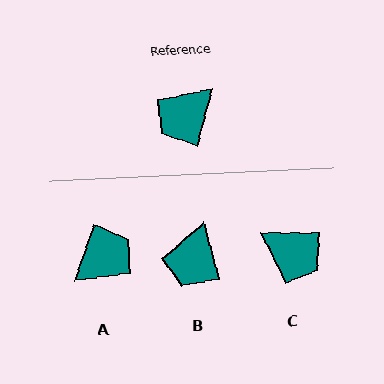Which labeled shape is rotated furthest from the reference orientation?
A, about 175 degrees away.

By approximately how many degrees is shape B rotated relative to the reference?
Approximately 29 degrees counter-clockwise.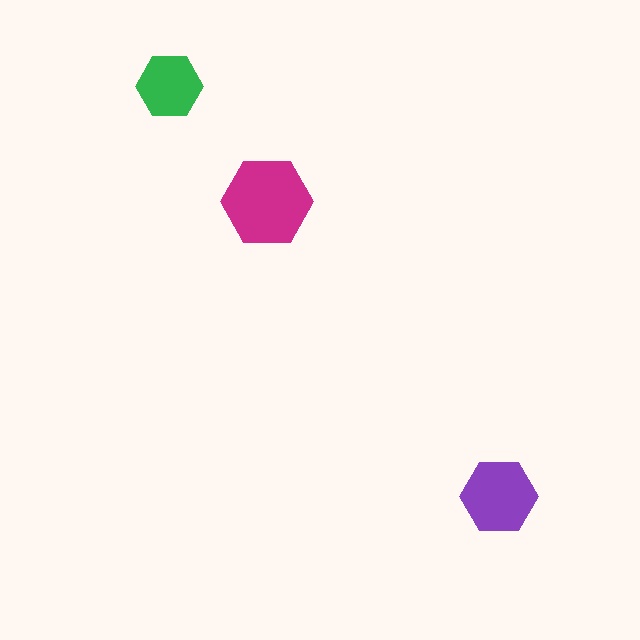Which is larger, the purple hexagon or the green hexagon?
The purple one.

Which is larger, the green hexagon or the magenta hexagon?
The magenta one.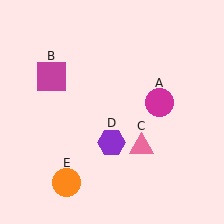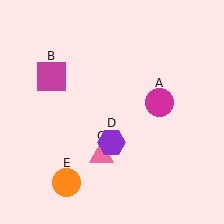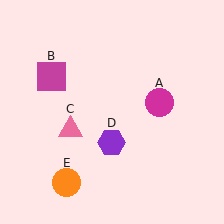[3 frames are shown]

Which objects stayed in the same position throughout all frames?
Magenta circle (object A) and magenta square (object B) and purple hexagon (object D) and orange circle (object E) remained stationary.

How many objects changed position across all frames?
1 object changed position: pink triangle (object C).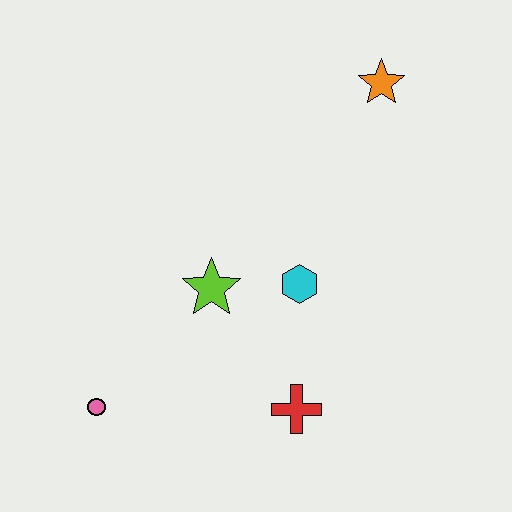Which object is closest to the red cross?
The cyan hexagon is closest to the red cross.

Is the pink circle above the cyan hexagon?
No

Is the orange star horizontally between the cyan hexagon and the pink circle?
No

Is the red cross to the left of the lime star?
No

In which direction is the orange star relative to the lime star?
The orange star is above the lime star.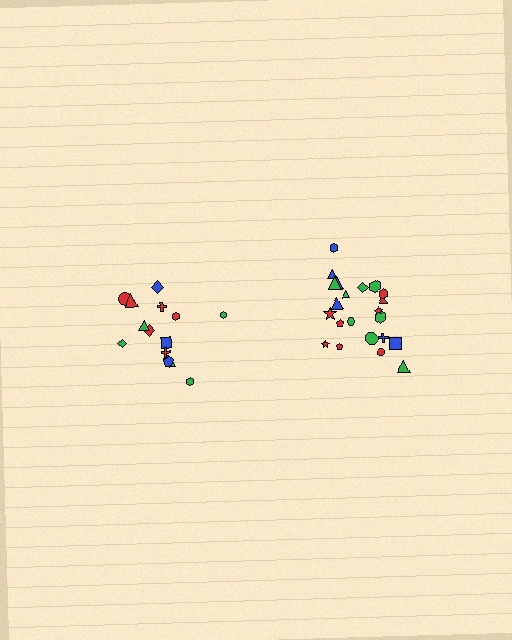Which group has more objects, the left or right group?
The right group.